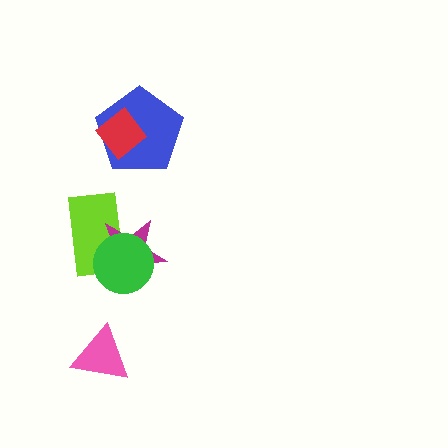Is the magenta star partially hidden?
Yes, it is partially covered by another shape.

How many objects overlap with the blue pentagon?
1 object overlaps with the blue pentagon.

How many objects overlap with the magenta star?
2 objects overlap with the magenta star.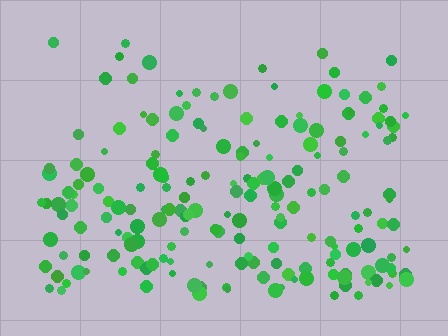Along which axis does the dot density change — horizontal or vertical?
Vertical.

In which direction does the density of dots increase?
From top to bottom, with the bottom side densest.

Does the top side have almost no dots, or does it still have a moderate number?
Still a moderate number, just noticeably fewer than the bottom.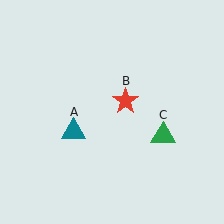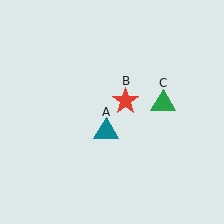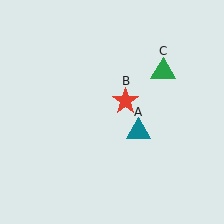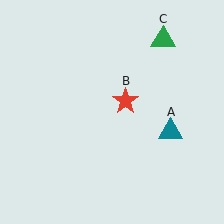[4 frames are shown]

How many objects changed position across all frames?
2 objects changed position: teal triangle (object A), green triangle (object C).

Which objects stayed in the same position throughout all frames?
Red star (object B) remained stationary.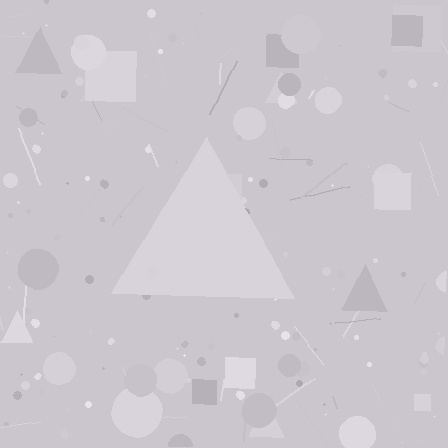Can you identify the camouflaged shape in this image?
The camouflaged shape is a triangle.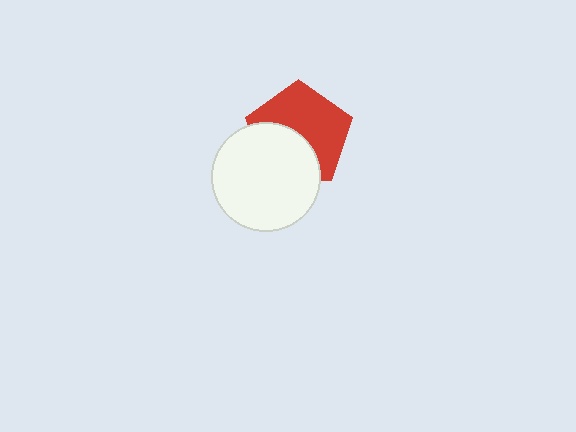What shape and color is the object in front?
The object in front is a white circle.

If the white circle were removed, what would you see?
You would see the complete red pentagon.